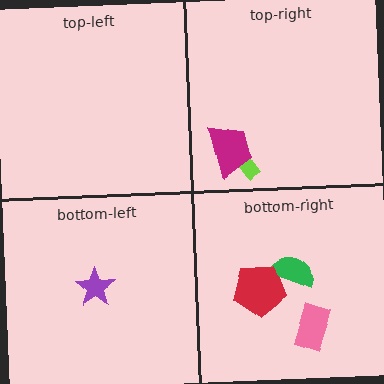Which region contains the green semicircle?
The bottom-right region.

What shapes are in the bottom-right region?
The green semicircle, the red pentagon, the pink rectangle.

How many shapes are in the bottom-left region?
1.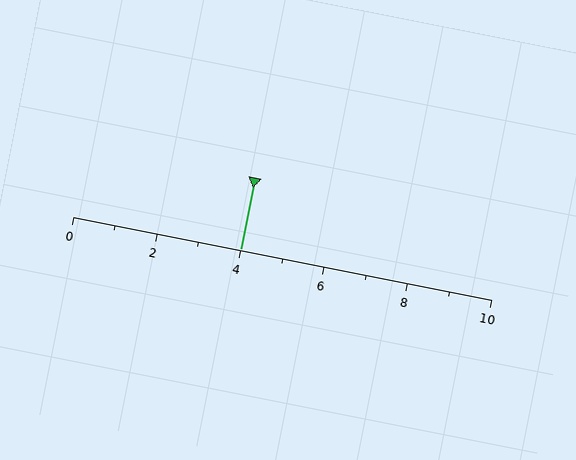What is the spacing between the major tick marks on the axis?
The major ticks are spaced 2 apart.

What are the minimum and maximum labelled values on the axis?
The axis runs from 0 to 10.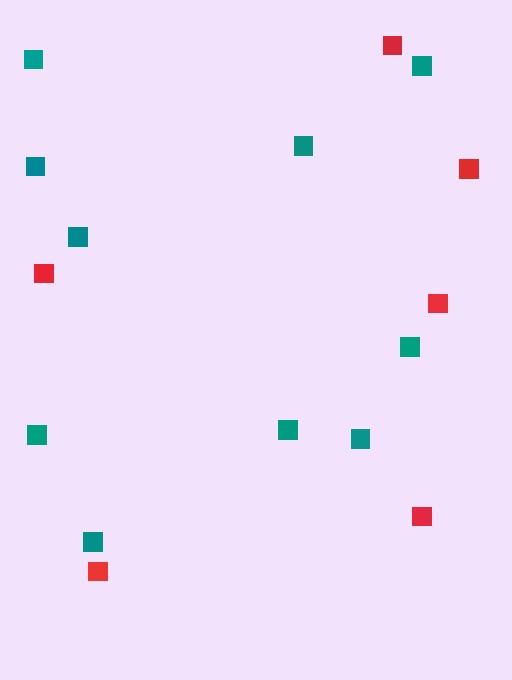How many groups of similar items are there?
There are 2 groups: one group of red squares (6) and one group of teal squares (10).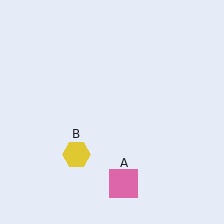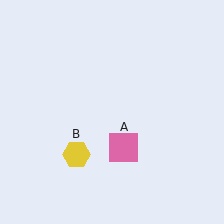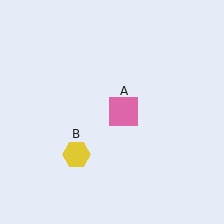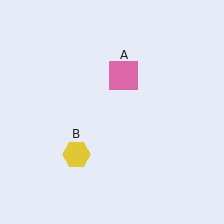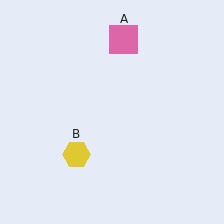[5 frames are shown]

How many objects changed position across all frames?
1 object changed position: pink square (object A).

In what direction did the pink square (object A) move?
The pink square (object A) moved up.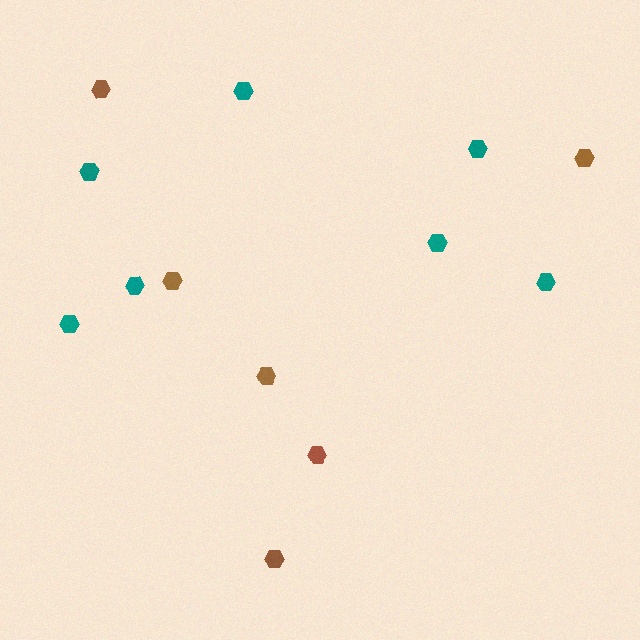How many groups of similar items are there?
There are 2 groups: one group of teal hexagons (7) and one group of brown hexagons (6).